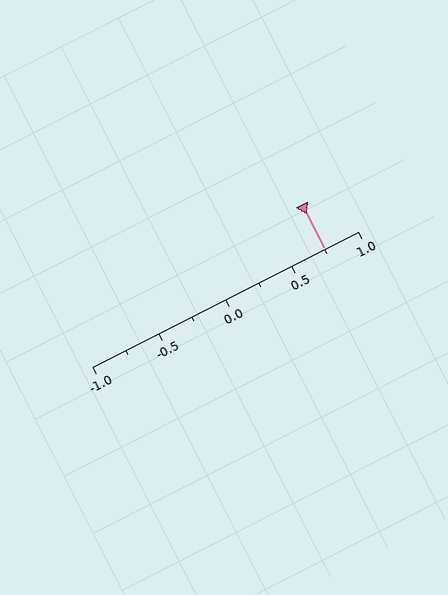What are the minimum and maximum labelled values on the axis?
The axis runs from -1.0 to 1.0.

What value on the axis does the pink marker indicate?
The marker indicates approximately 0.75.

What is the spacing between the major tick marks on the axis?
The major ticks are spaced 0.5 apart.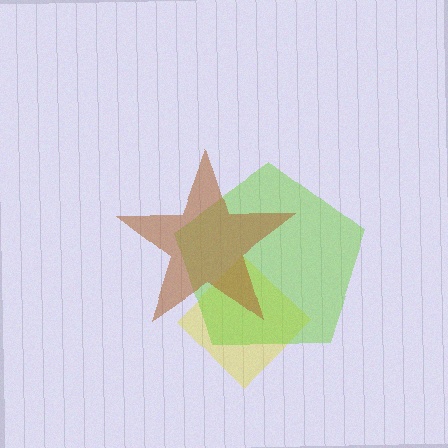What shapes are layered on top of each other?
The layered shapes are: a yellow diamond, a lime pentagon, a brown star.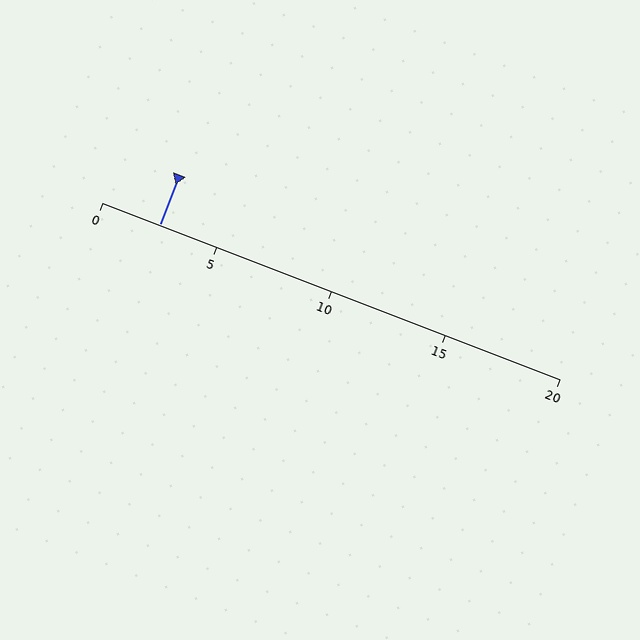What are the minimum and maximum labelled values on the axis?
The axis runs from 0 to 20.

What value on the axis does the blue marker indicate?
The marker indicates approximately 2.5.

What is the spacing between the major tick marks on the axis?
The major ticks are spaced 5 apart.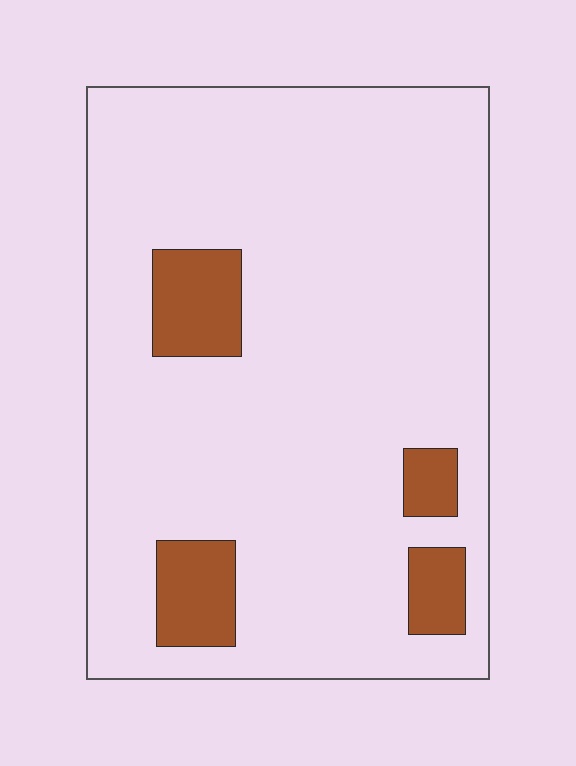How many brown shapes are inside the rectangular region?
4.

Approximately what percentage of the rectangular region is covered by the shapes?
Approximately 10%.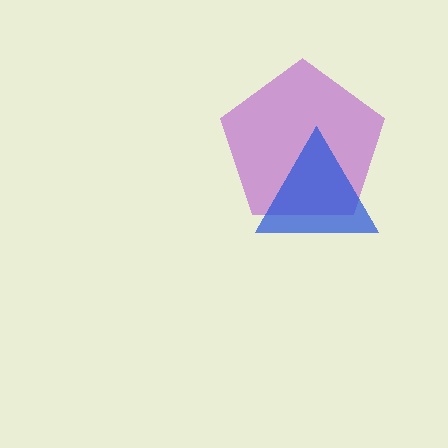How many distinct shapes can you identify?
There are 2 distinct shapes: a purple pentagon, a blue triangle.